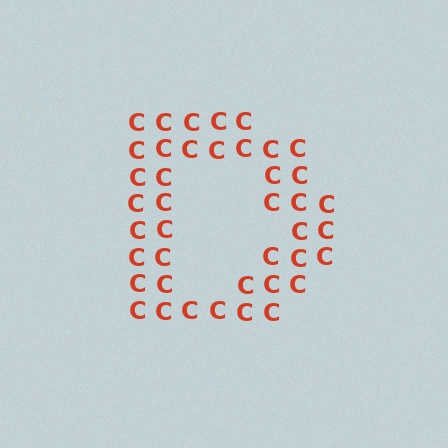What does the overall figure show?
The overall figure shows the letter D.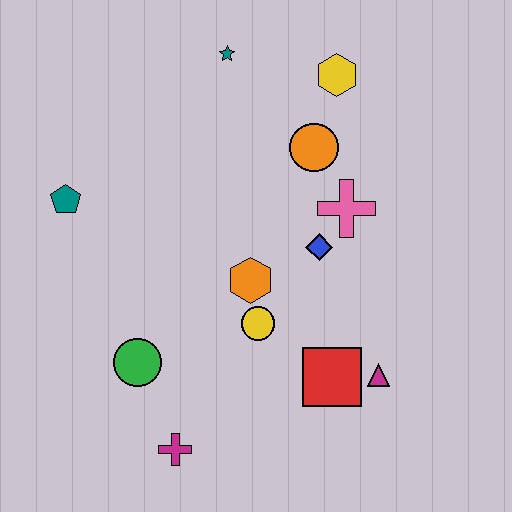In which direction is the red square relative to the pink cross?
The red square is below the pink cross.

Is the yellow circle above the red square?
Yes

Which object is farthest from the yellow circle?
The teal star is farthest from the yellow circle.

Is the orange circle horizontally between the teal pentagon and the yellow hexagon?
Yes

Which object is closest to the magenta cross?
The green circle is closest to the magenta cross.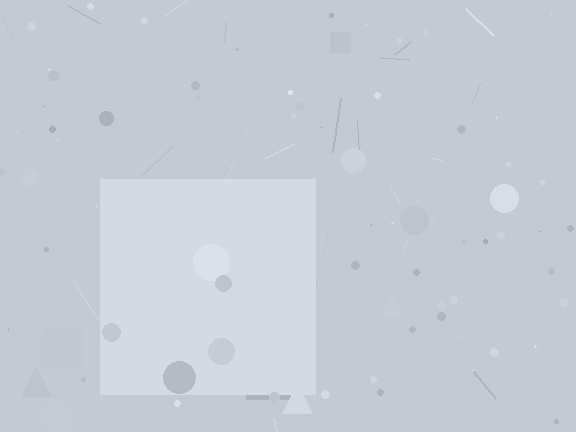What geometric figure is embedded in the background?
A square is embedded in the background.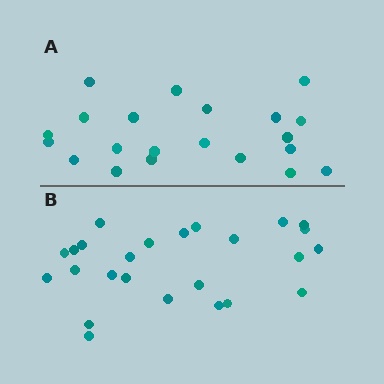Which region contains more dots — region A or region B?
Region B (the bottom region) has more dots.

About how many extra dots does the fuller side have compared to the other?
Region B has about 4 more dots than region A.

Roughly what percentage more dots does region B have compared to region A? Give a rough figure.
About 20% more.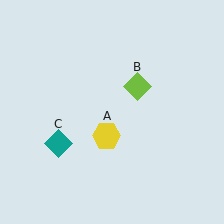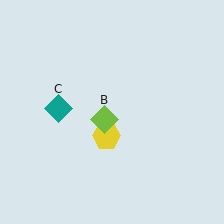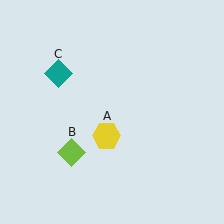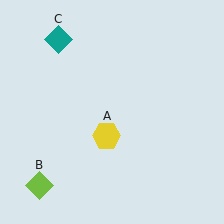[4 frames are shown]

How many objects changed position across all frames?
2 objects changed position: lime diamond (object B), teal diamond (object C).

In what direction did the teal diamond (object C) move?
The teal diamond (object C) moved up.